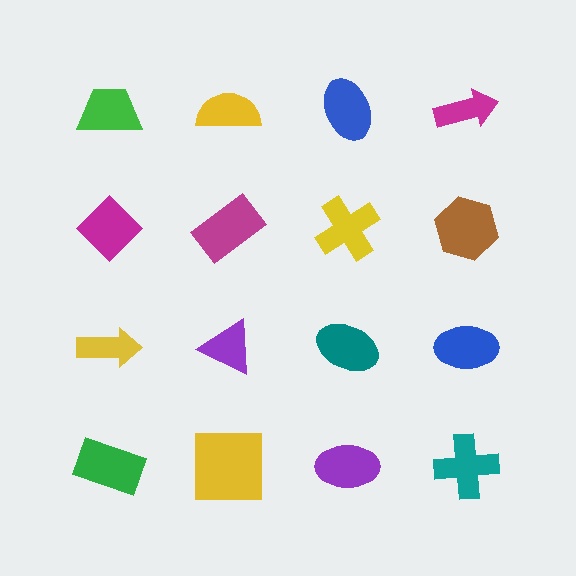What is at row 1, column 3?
A blue ellipse.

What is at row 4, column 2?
A yellow square.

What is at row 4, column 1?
A green rectangle.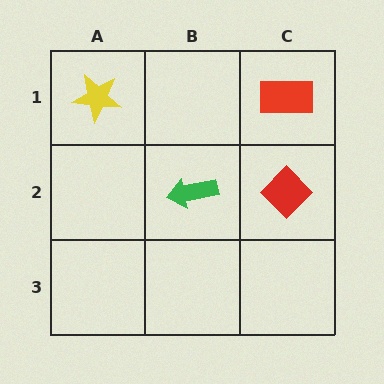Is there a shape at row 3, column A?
No, that cell is empty.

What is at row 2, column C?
A red diamond.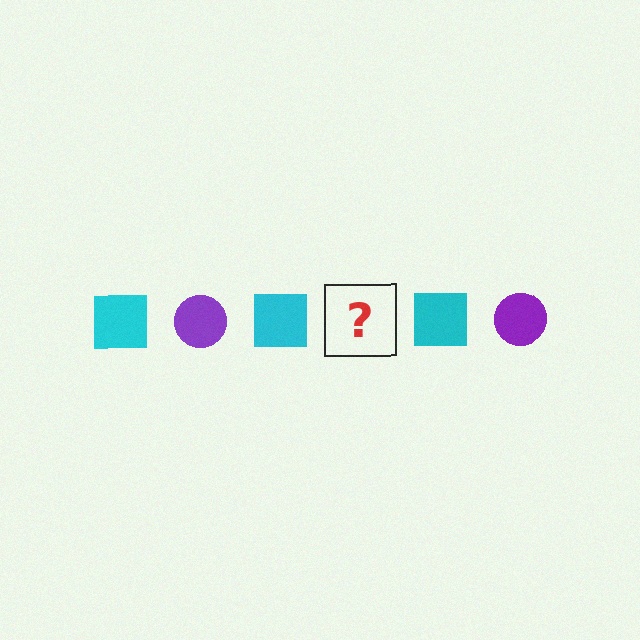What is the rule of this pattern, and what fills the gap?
The rule is that the pattern alternates between cyan square and purple circle. The gap should be filled with a purple circle.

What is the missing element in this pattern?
The missing element is a purple circle.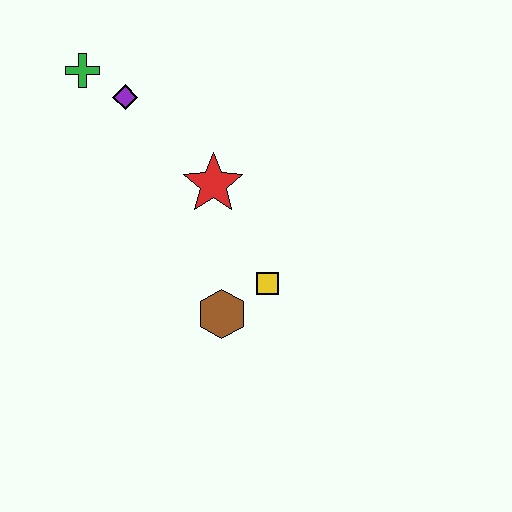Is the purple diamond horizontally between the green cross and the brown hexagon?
Yes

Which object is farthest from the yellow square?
The green cross is farthest from the yellow square.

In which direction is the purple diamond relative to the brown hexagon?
The purple diamond is above the brown hexagon.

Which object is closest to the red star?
The yellow square is closest to the red star.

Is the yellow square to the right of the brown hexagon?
Yes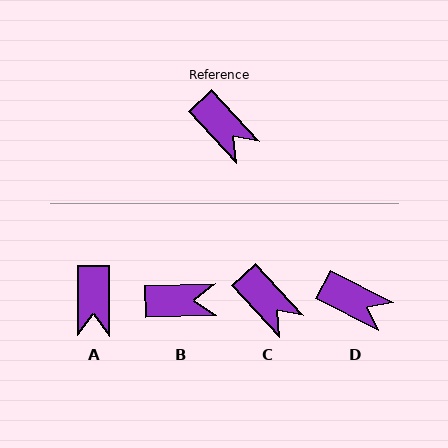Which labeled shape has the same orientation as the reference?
C.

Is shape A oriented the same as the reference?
No, it is off by about 43 degrees.